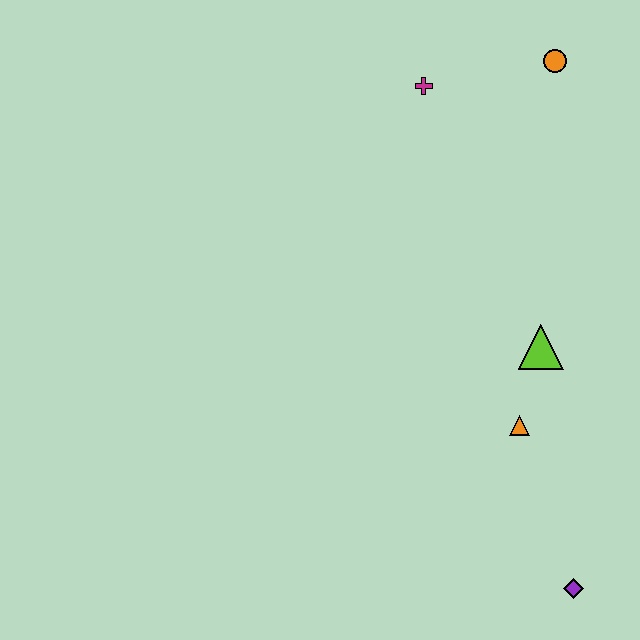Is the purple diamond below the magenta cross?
Yes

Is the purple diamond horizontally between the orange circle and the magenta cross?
No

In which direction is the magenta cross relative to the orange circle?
The magenta cross is to the left of the orange circle.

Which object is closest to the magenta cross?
The orange circle is closest to the magenta cross.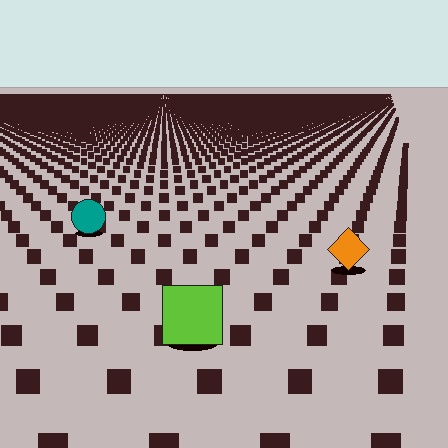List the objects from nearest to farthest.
From nearest to farthest: the lime square, the orange diamond, the teal circle.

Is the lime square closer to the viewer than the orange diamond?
Yes. The lime square is closer — you can tell from the texture gradient: the ground texture is coarser near it.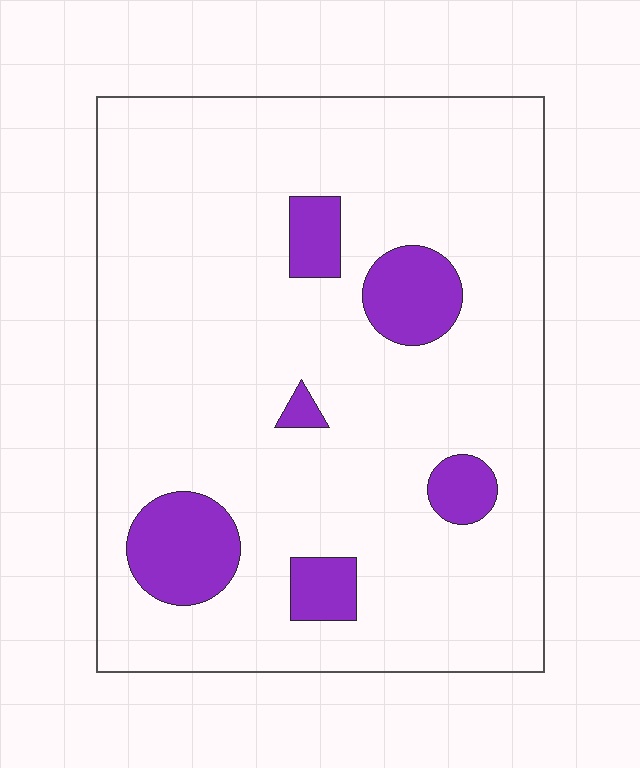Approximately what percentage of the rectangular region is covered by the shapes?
Approximately 10%.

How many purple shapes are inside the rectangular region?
6.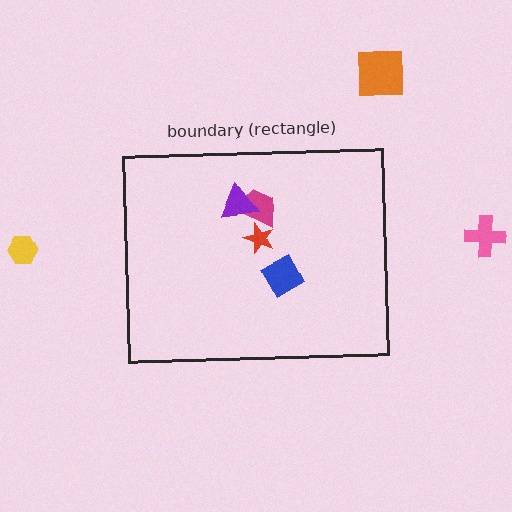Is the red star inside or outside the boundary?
Inside.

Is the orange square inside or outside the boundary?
Outside.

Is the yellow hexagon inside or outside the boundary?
Outside.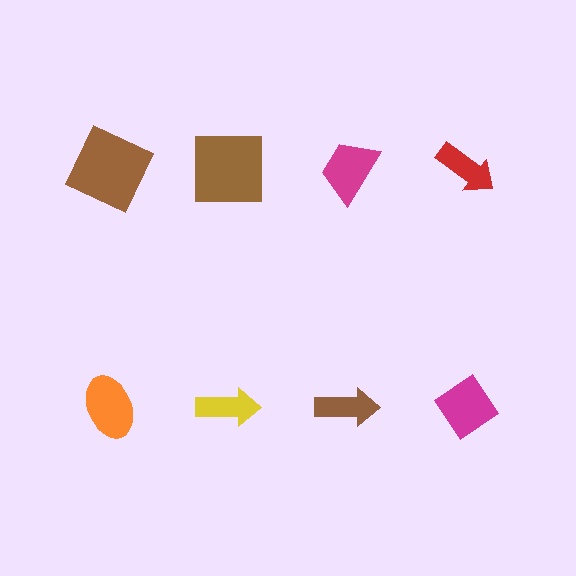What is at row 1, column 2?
A brown square.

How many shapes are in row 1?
4 shapes.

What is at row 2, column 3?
A brown arrow.